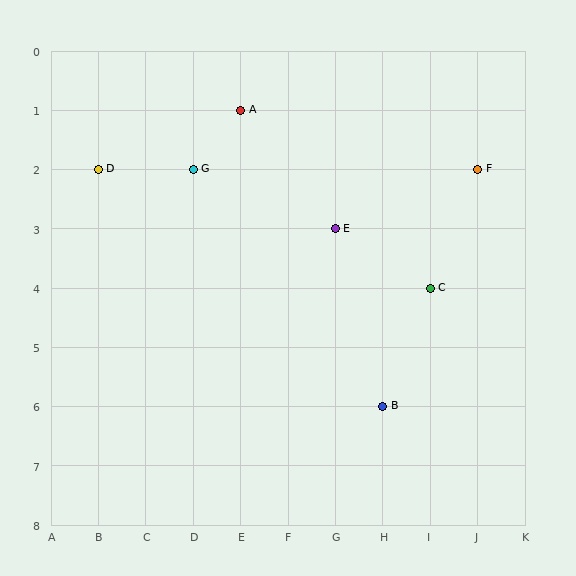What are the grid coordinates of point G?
Point G is at grid coordinates (D, 2).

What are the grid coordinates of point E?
Point E is at grid coordinates (G, 3).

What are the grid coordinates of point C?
Point C is at grid coordinates (I, 4).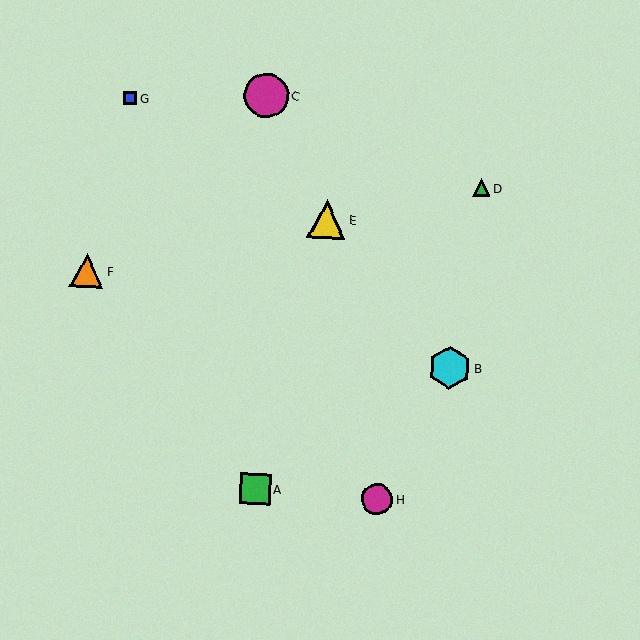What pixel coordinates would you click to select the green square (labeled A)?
Click at (255, 489) to select the green square A.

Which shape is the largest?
The magenta circle (labeled C) is the largest.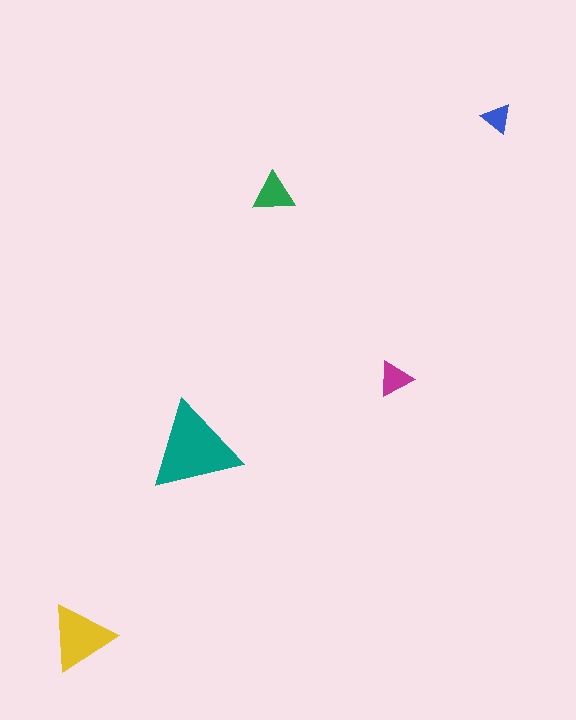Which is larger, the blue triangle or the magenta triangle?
The magenta one.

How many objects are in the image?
There are 5 objects in the image.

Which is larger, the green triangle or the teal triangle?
The teal one.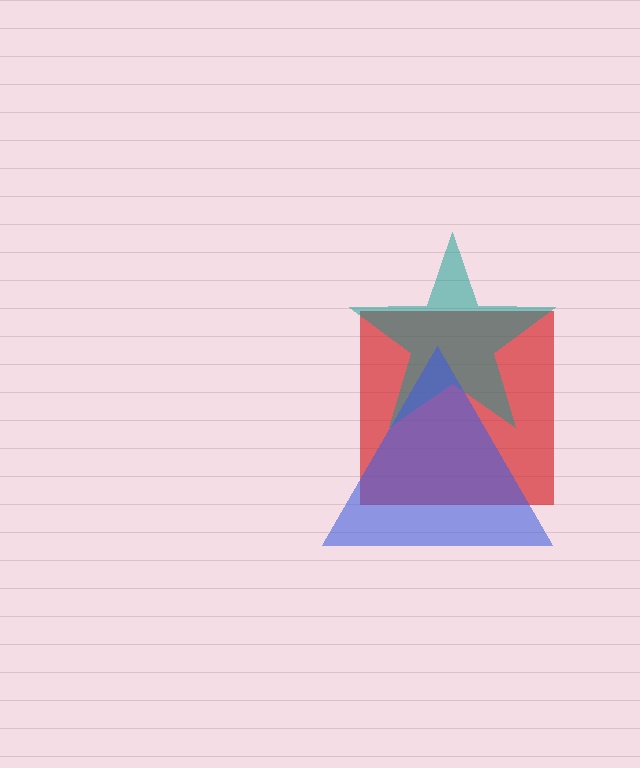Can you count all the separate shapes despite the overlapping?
Yes, there are 3 separate shapes.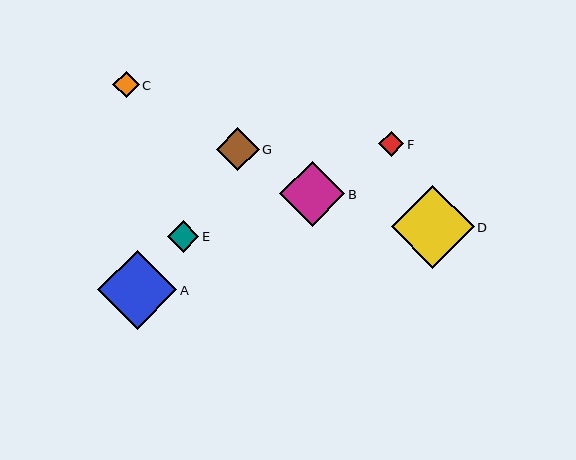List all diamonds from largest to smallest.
From largest to smallest: D, A, B, G, E, C, F.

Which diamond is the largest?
Diamond D is the largest with a size of approximately 83 pixels.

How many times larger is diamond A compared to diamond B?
Diamond A is approximately 1.2 times the size of diamond B.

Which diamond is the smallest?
Diamond F is the smallest with a size of approximately 25 pixels.